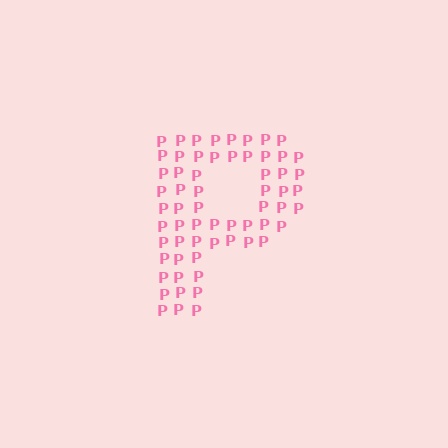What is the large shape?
The large shape is the letter P.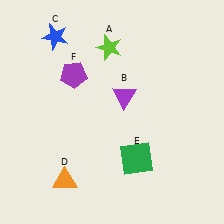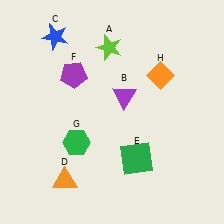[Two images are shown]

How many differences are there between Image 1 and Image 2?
There are 2 differences between the two images.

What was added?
A green hexagon (G), an orange diamond (H) were added in Image 2.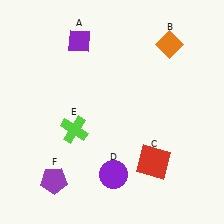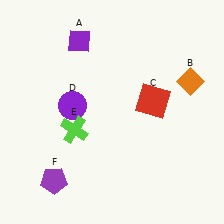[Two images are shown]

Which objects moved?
The objects that moved are: the orange diamond (B), the red square (C), the purple circle (D).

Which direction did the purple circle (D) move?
The purple circle (D) moved up.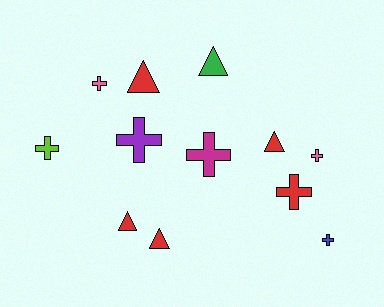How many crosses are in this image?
There are 7 crosses.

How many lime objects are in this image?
There is 1 lime object.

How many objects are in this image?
There are 12 objects.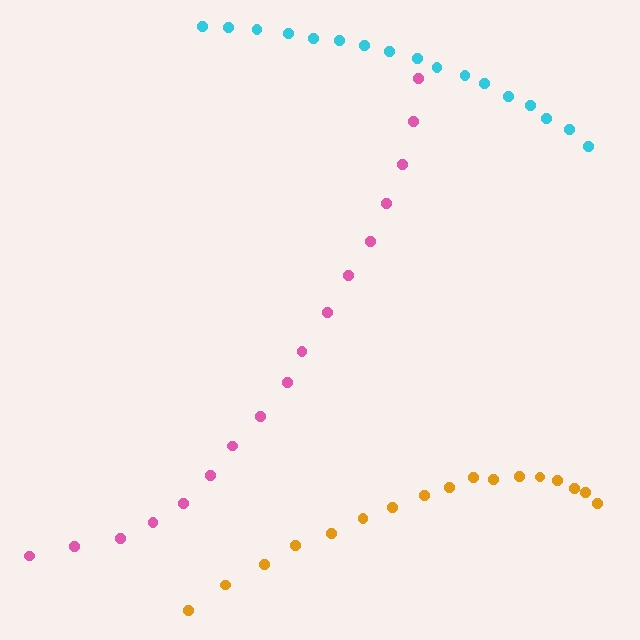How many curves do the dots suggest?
There are 3 distinct paths.